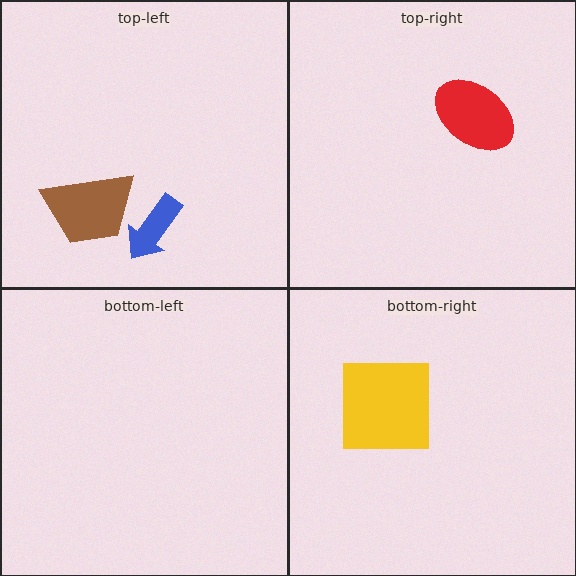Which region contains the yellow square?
The bottom-right region.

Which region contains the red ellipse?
The top-right region.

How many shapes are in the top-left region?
2.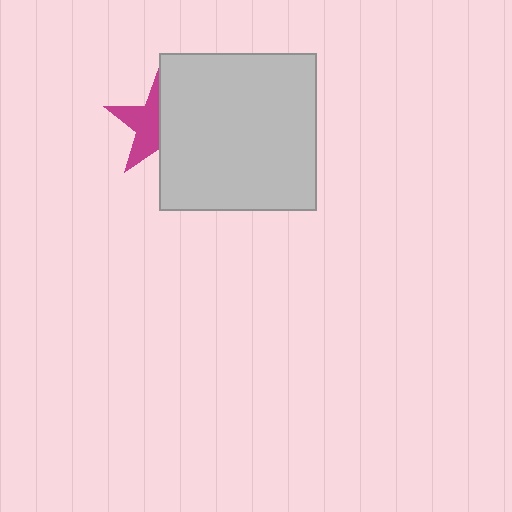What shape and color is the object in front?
The object in front is a light gray square.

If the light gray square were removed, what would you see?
You would see the complete magenta star.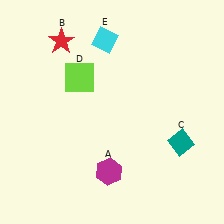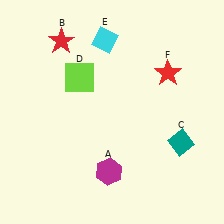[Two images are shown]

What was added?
A red star (F) was added in Image 2.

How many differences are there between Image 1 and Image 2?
There is 1 difference between the two images.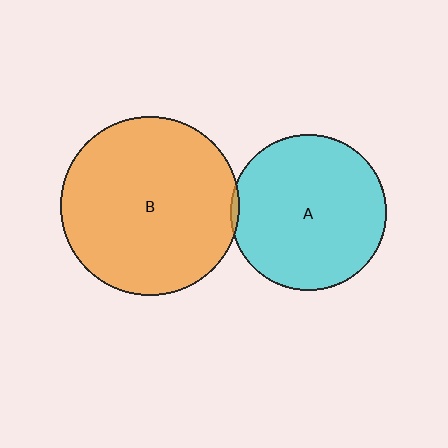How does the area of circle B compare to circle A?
Approximately 1.3 times.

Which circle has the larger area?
Circle B (orange).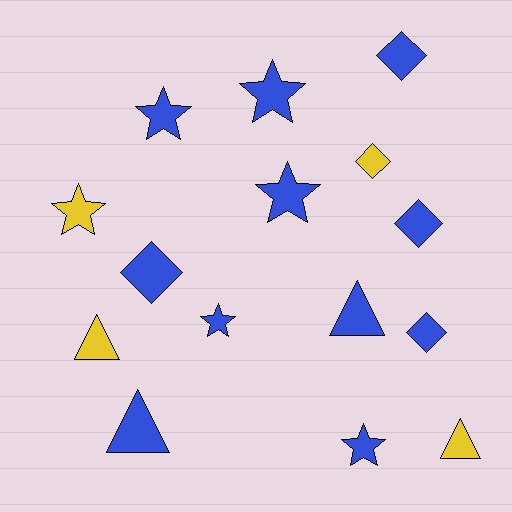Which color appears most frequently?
Blue, with 11 objects.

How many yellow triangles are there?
There are 2 yellow triangles.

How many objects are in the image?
There are 15 objects.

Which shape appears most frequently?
Star, with 6 objects.